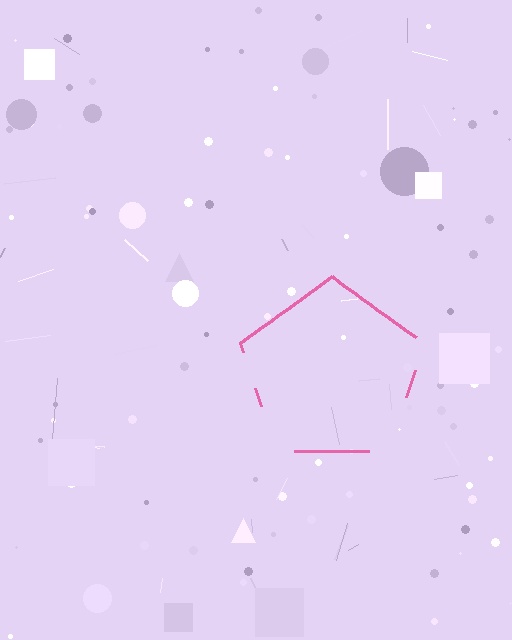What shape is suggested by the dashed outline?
The dashed outline suggests a pentagon.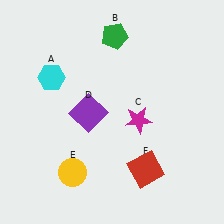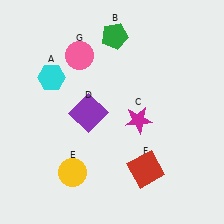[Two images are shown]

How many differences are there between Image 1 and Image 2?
There is 1 difference between the two images.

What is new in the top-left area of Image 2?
A pink circle (G) was added in the top-left area of Image 2.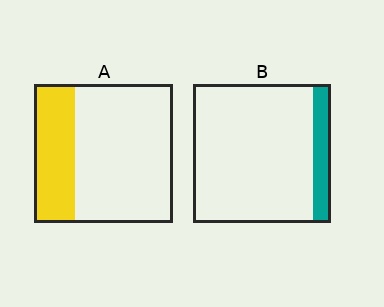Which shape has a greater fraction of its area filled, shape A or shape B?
Shape A.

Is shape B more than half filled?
No.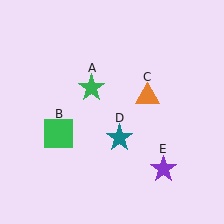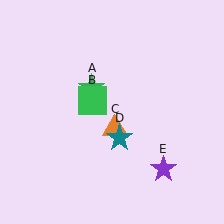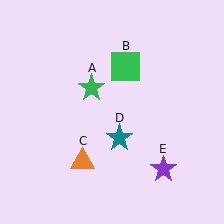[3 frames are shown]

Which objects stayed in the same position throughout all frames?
Green star (object A) and teal star (object D) and purple star (object E) remained stationary.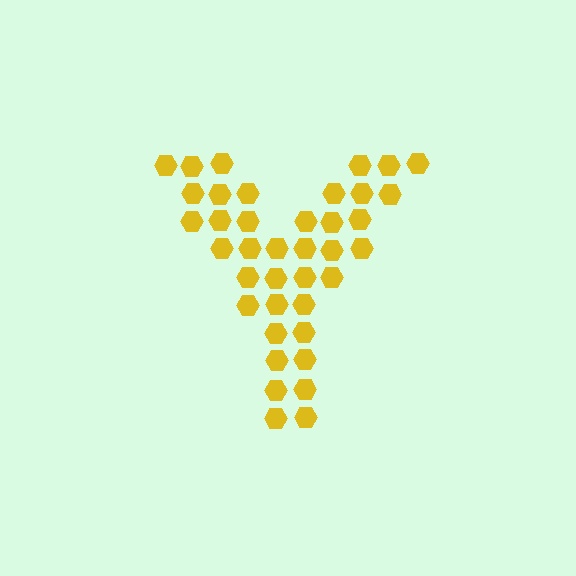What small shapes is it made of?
It is made of small hexagons.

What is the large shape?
The large shape is the letter Y.